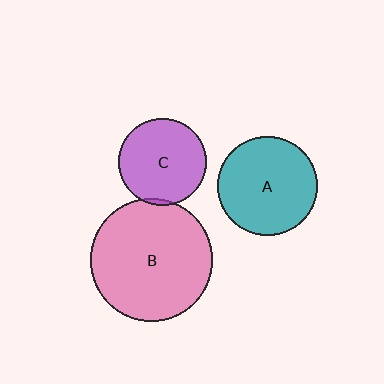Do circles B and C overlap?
Yes.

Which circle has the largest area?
Circle B (pink).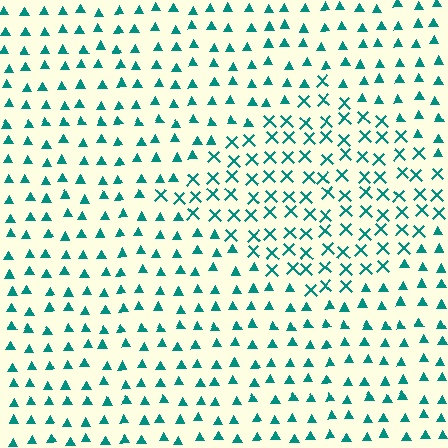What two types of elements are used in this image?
The image uses X marks inside the diamond region and triangles outside it.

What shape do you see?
I see a diamond.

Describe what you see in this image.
The image is filled with small teal elements arranged in a uniform grid. A diamond-shaped region contains X marks, while the surrounding area contains triangles. The boundary is defined purely by the change in element shape.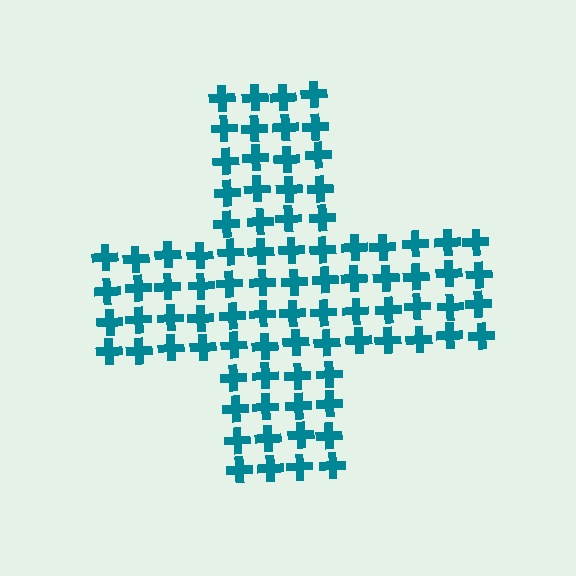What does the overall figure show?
The overall figure shows a cross.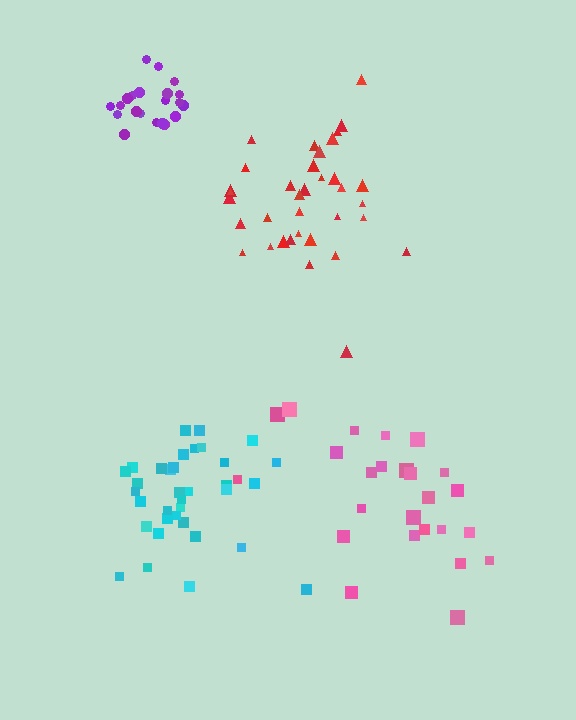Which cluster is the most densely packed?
Purple.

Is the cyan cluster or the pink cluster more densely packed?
Cyan.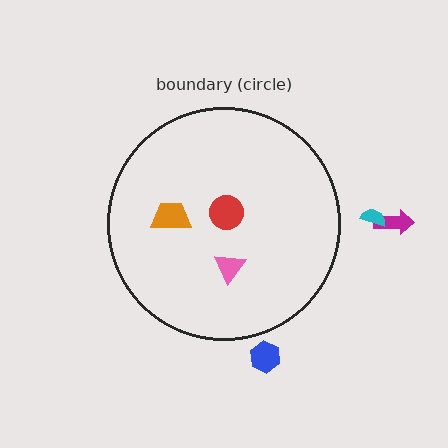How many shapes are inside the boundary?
3 inside, 3 outside.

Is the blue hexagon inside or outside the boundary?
Outside.